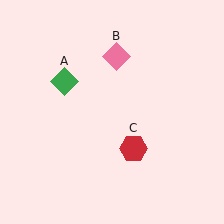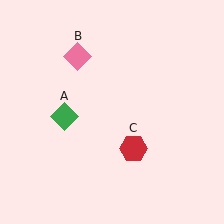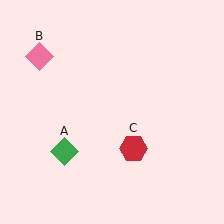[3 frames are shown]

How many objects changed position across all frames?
2 objects changed position: green diamond (object A), pink diamond (object B).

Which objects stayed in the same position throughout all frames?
Red hexagon (object C) remained stationary.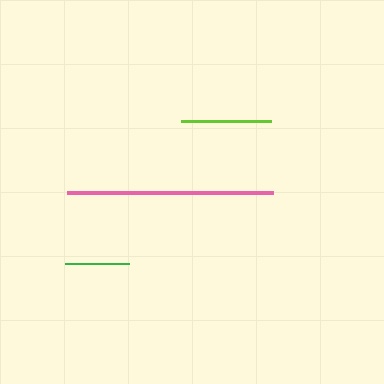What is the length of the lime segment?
The lime segment is approximately 90 pixels long.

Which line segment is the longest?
The pink line is the longest at approximately 206 pixels.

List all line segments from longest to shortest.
From longest to shortest: pink, lime, green.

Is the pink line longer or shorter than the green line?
The pink line is longer than the green line.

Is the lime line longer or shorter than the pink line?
The pink line is longer than the lime line.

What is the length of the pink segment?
The pink segment is approximately 206 pixels long.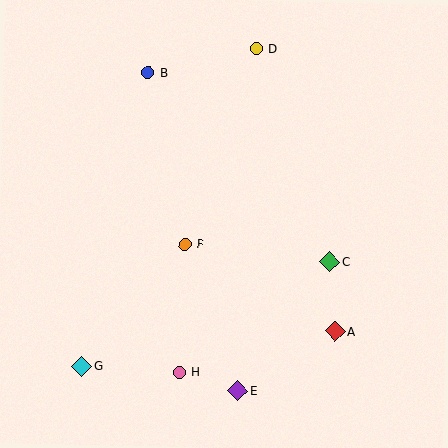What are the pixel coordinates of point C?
Point C is at (330, 261).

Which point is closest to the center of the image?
Point F at (185, 244) is closest to the center.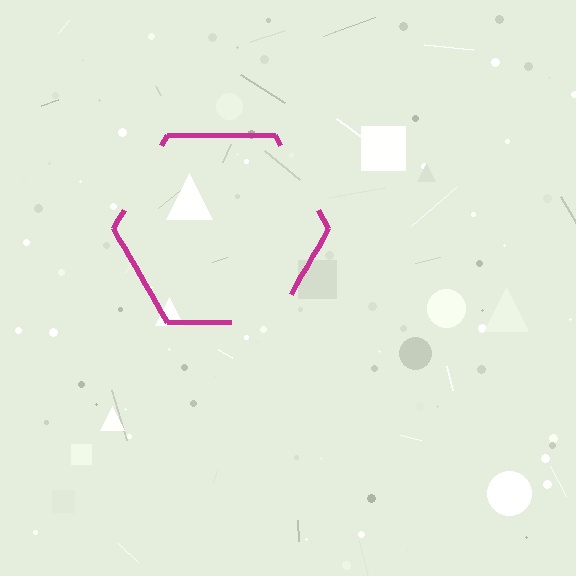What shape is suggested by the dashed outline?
The dashed outline suggests a hexagon.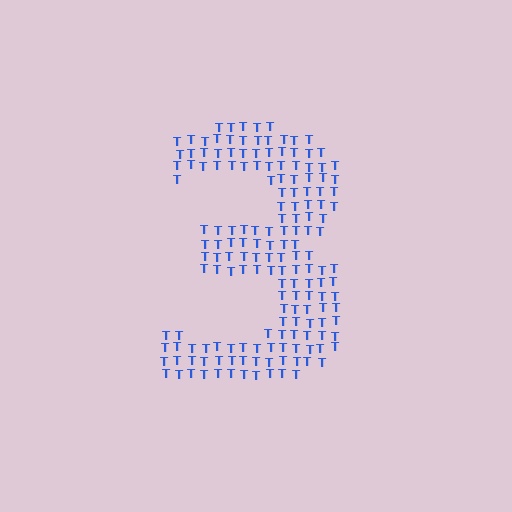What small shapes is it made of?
It is made of small letter T's.